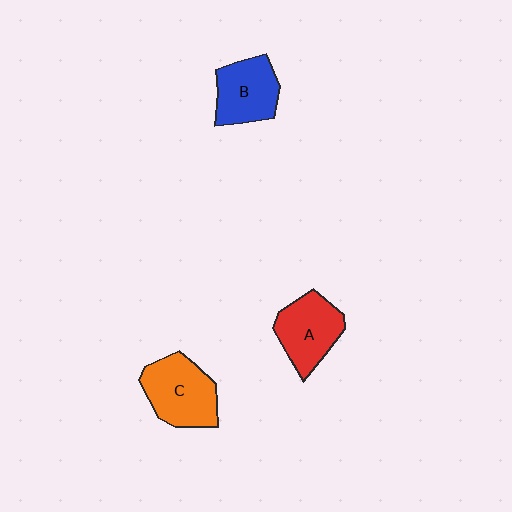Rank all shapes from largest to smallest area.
From largest to smallest: C (orange), A (red), B (blue).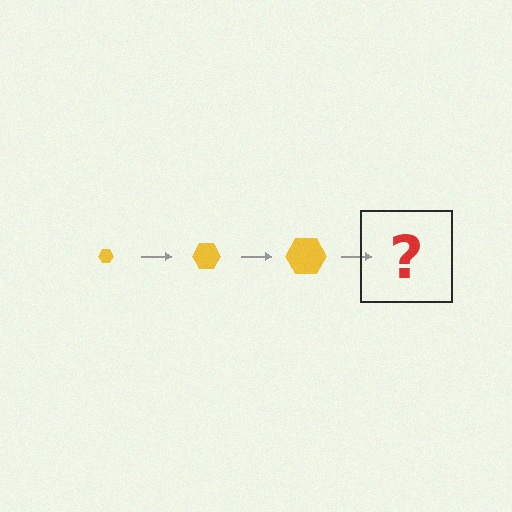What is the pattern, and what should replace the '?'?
The pattern is that the hexagon gets progressively larger each step. The '?' should be a yellow hexagon, larger than the previous one.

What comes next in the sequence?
The next element should be a yellow hexagon, larger than the previous one.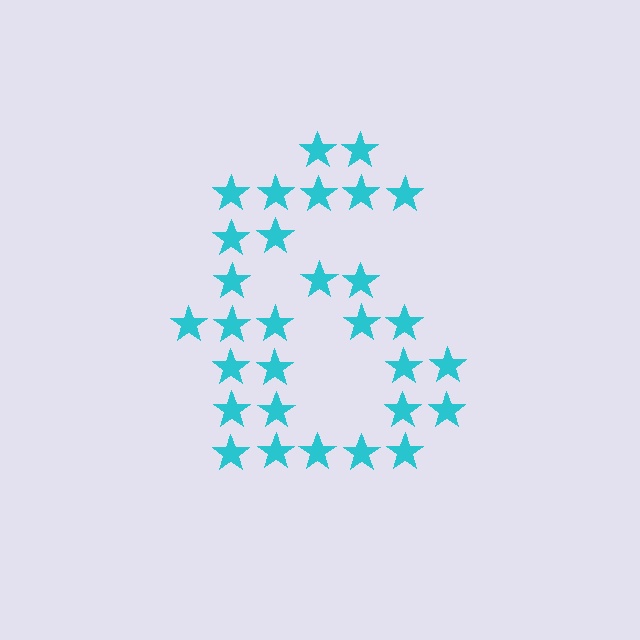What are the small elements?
The small elements are stars.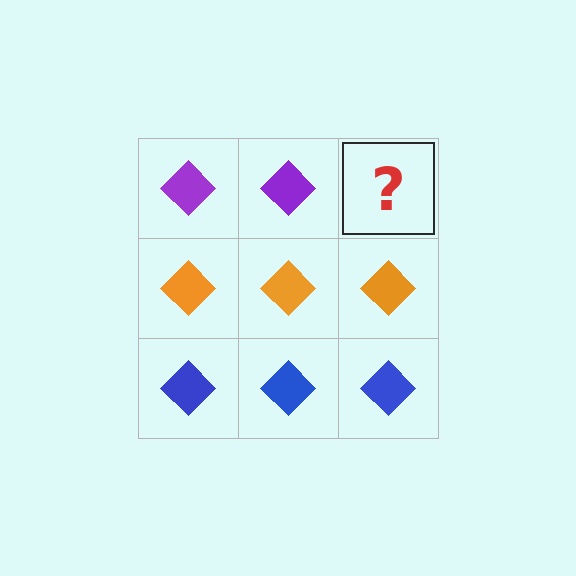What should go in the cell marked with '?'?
The missing cell should contain a purple diamond.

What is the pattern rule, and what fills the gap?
The rule is that each row has a consistent color. The gap should be filled with a purple diamond.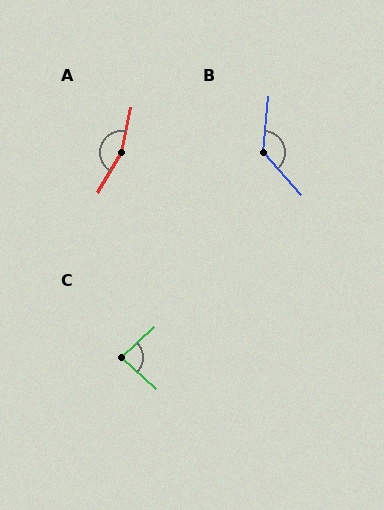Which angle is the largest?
A, at approximately 161 degrees.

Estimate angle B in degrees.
Approximately 133 degrees.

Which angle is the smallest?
C, at approximately 84 degrees.